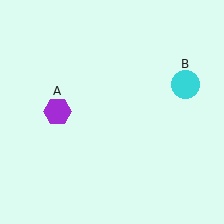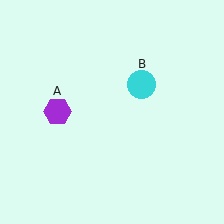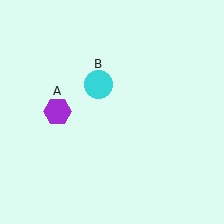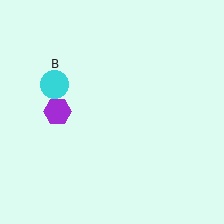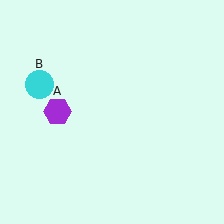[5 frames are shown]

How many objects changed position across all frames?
1 object changed position: cyan circle (object B).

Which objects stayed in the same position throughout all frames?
Purple hexagon (object A) remained stationary.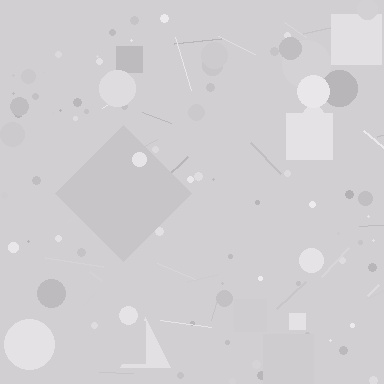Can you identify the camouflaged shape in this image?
The camouflaged shape is a diamond.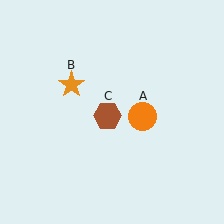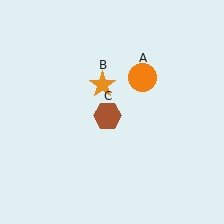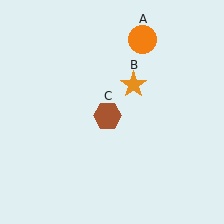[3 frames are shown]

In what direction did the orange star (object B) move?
The orange star (object B) moved right.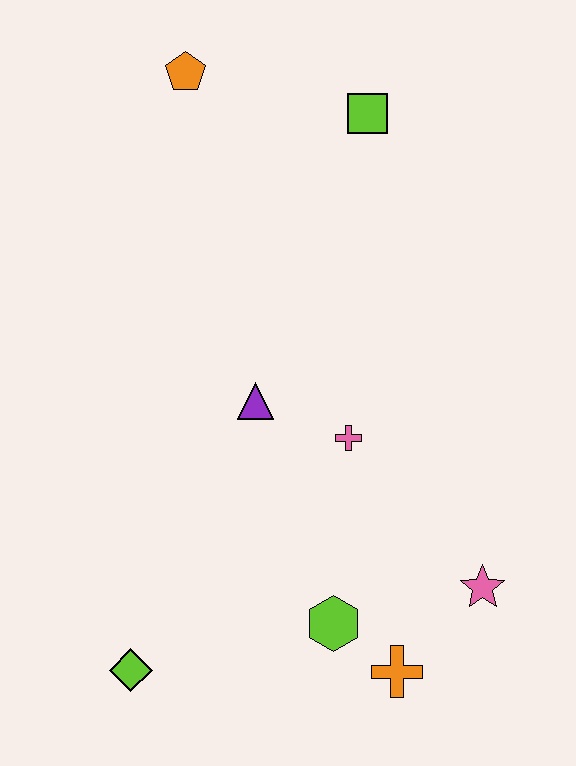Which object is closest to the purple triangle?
The pink cross is closest to the purple triangle.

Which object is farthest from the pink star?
The orange pentagon is farthest from the pink star.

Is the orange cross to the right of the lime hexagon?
Yes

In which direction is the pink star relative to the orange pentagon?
The pink star is below the orange pentagon.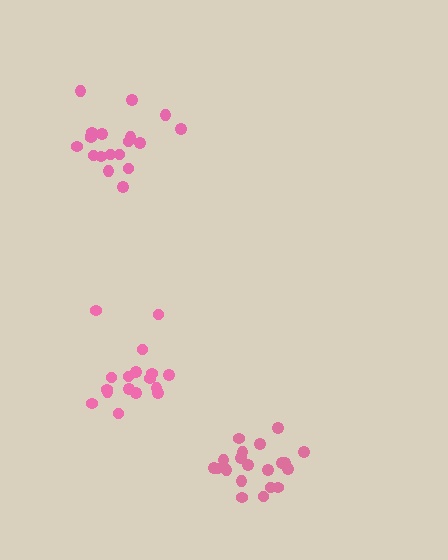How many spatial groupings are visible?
There are 3 spatial groupings.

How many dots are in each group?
Group 1: 17 dots, Group 2: 19 dots, Group 3: 20 dots (56 total).